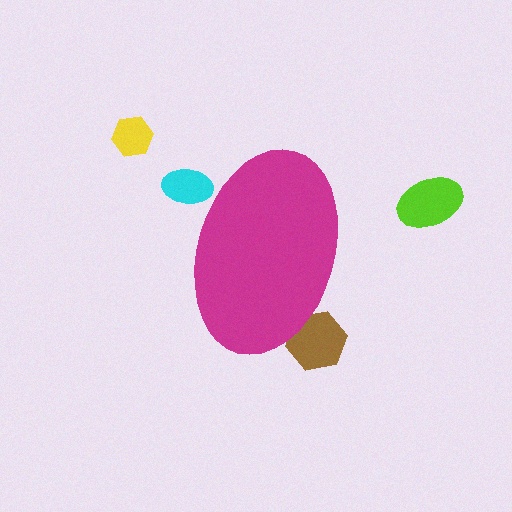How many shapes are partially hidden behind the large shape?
2 shapes are partially hidden.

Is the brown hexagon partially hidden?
Yes, the brown hexagon is partially hidden behind the magenta ellipse.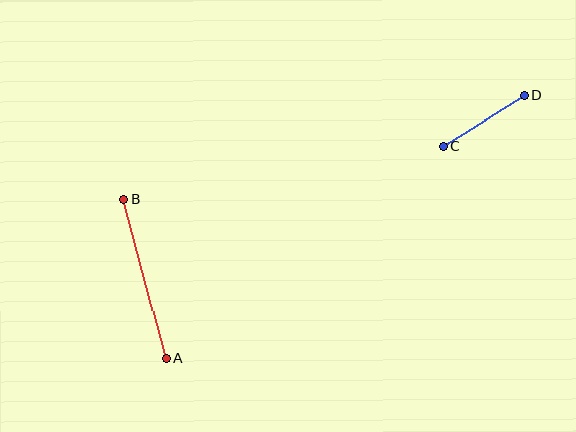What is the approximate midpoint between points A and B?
The midpoint is at approximately (145, 278) pixels.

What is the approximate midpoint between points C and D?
The midpoint is at approximately (484, 121) pixels.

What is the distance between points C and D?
The distance is approximately 97 pixels.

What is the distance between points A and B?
The distance is approximately 164 pixels.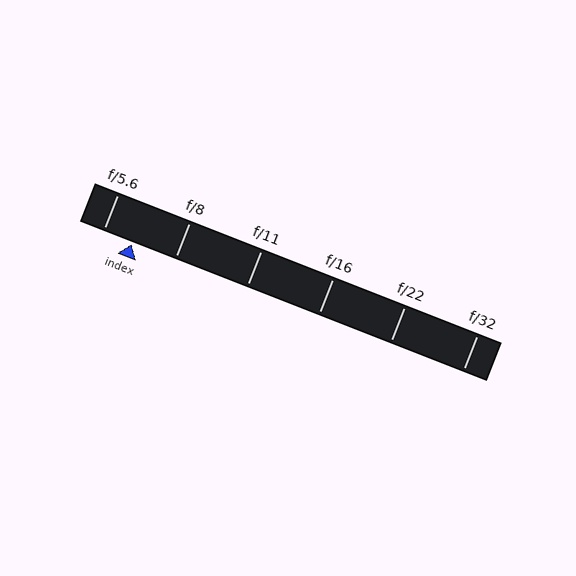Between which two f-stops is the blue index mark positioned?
The index mark is between f/5.6 and f/8.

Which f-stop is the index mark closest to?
The index mark is closest to f/5.6.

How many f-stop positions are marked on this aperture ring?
There are 6 f-stop positions marked.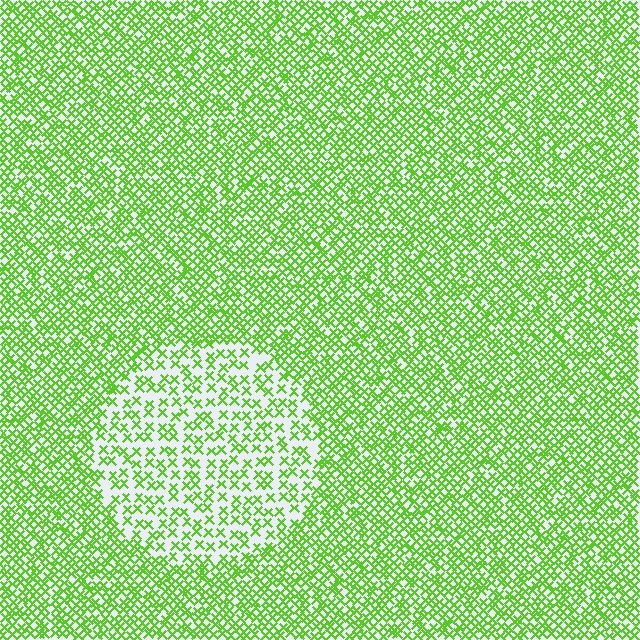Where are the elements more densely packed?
The elements are more densely packed outside the circle boundary.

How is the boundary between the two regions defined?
The boundary is defined by a change in element density (approximately 2.0x ratio). All elements are the same color, size, and shape.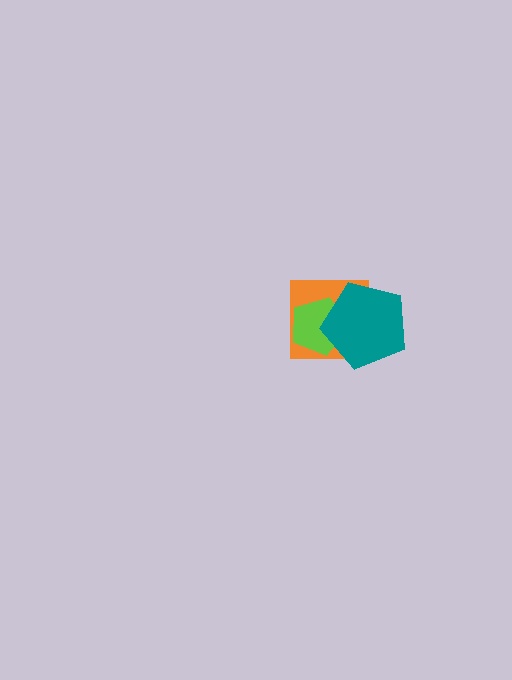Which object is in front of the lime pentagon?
The teal pentagon is in front of the lime pentagon.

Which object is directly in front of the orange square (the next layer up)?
The lime pentagon is directly in front of the orange square.